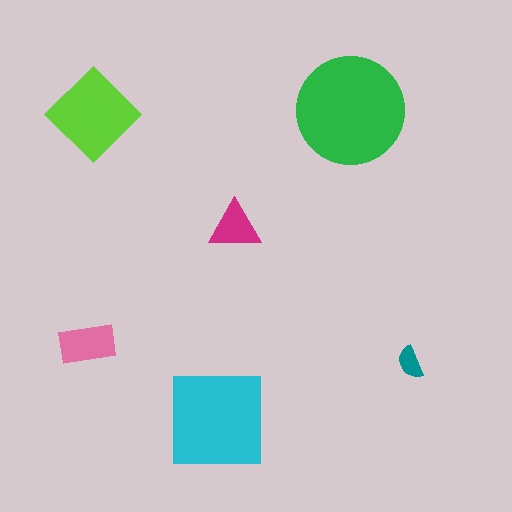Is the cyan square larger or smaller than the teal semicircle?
Larger.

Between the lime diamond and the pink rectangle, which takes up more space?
The lime diamond.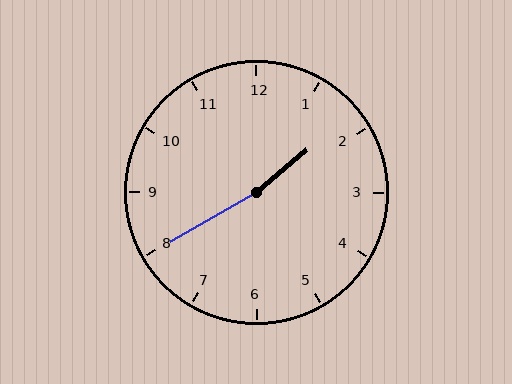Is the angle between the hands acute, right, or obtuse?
It is obtuse.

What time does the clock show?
1:40.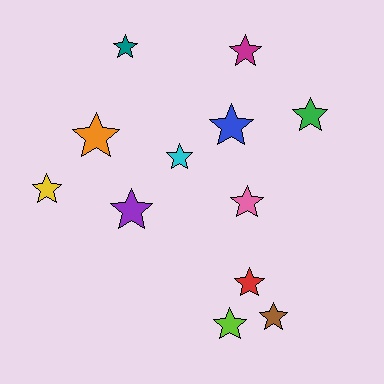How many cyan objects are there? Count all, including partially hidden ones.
There is 1 cyan object.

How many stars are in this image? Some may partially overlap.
There are 12 stars.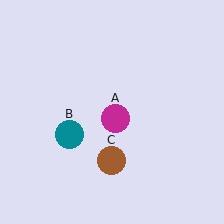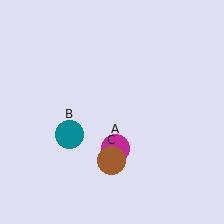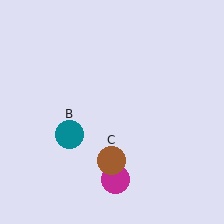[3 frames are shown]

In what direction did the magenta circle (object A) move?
The magenta circle (object A) moved down.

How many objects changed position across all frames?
1 object changed position: magenta circle (object A).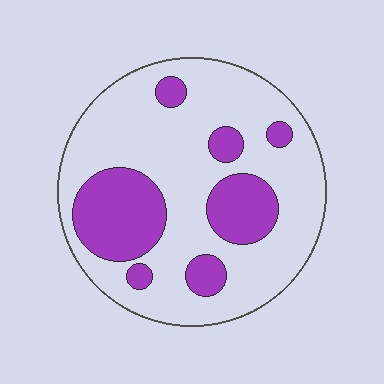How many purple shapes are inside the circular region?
7.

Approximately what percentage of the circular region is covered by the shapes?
Approximately 25%.